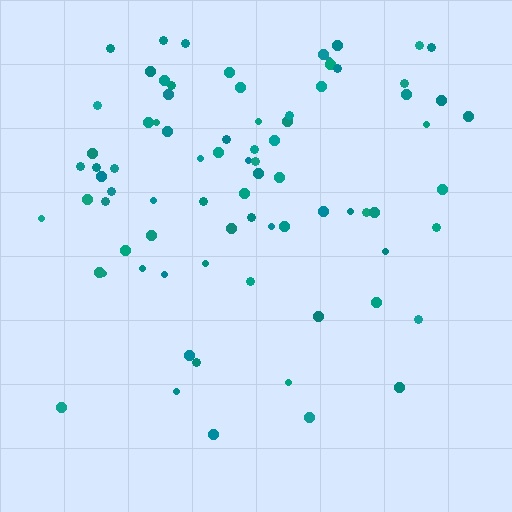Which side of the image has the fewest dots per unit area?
The bottom.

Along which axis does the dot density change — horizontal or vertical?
Vertical.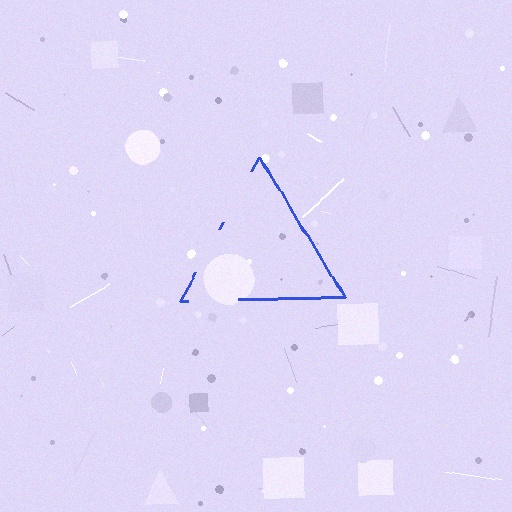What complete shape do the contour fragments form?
The contour fragments form a triangle.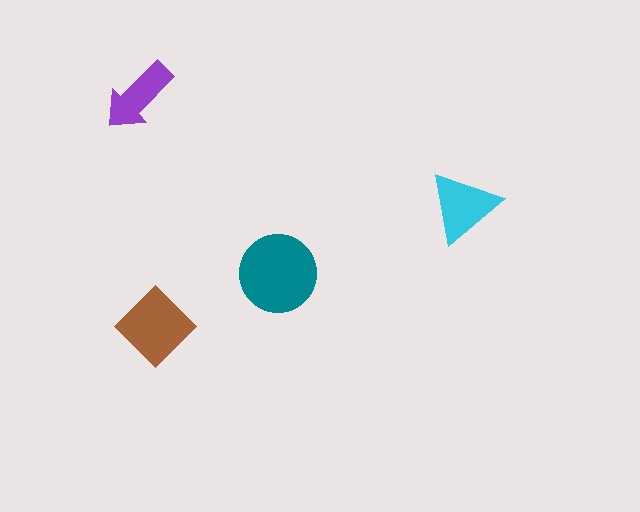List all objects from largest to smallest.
The teal circle, the brown diamond, the cyan triangle, the purple arrow.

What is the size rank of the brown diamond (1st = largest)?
2nd.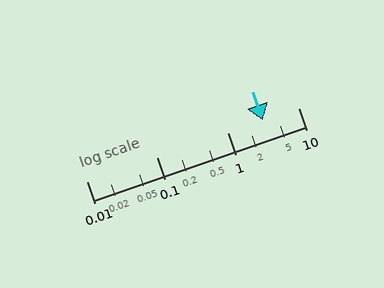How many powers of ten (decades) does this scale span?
The scale spans 3 decades, from 0.01 to 10.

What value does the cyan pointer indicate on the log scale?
The pointer indicates approximately 3.1.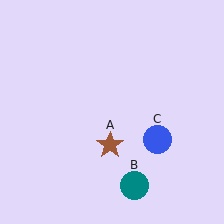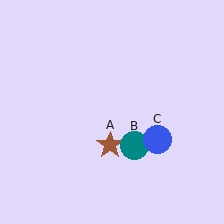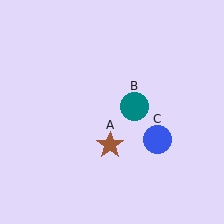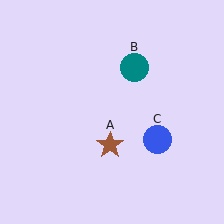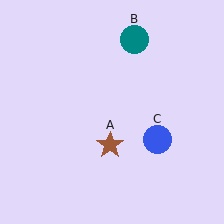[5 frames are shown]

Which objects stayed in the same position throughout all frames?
Brown star (object A) and blue circle (object C) remained stationary.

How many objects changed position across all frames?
1 object changed position: teal circle (object B).